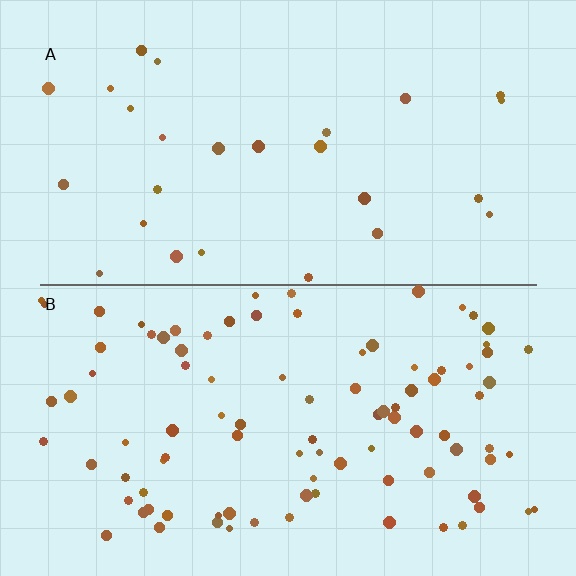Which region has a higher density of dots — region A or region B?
B (the bottom).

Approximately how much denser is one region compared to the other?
Approximately 3.6× — region B over region A.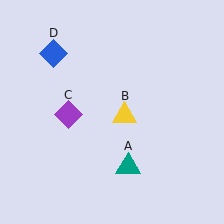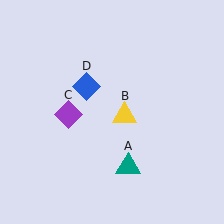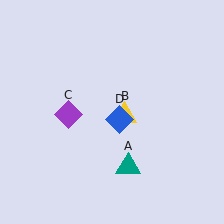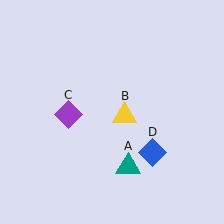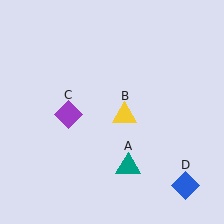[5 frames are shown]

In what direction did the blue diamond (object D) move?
The blue diamond (object D) moved down and to the right.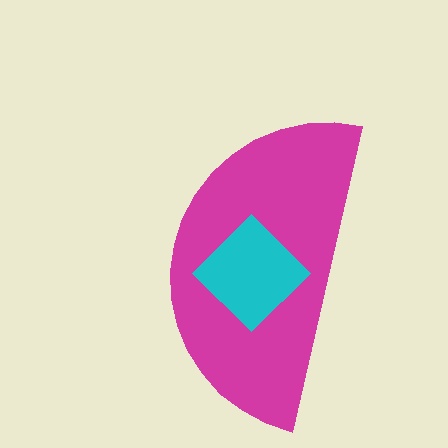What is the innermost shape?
The cyan diamond.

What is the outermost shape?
The magenta semicircle.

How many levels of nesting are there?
2.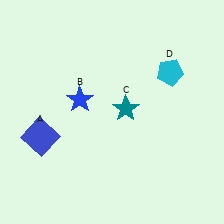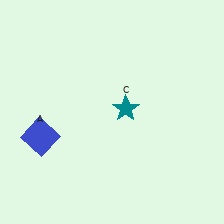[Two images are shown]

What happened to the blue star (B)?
The blue star (B) was removed in Image 2. It was in the top-left area of Image 1.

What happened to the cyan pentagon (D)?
The cyan pentagon (D) was removed in Image 2. It was in the top-right area of Image 1.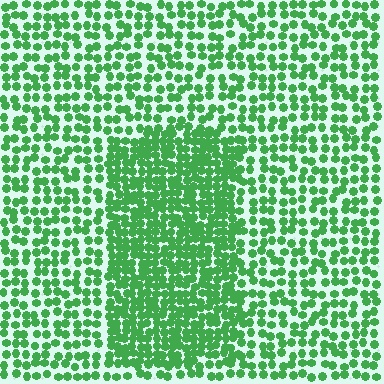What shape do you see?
I see a rectangle.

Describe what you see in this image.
The image contains small green elements arranged at two different densities. A rectangle-shaped region is visible where the elements are more densely packed than the surrounding area.